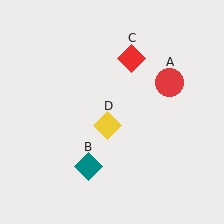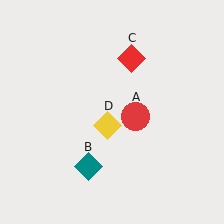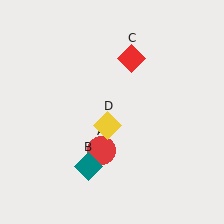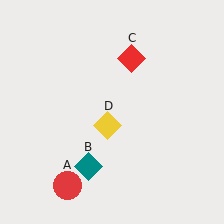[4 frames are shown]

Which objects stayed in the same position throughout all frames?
Teal diamond (object B) and red diamond (object C) and yellow diamond (object D) remained stationary.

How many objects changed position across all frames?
1 object changed position: red circle (object A).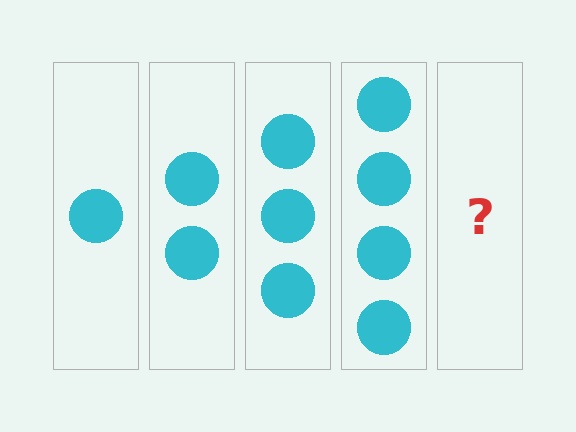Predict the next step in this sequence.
The next step is 5 circles.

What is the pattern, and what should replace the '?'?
The pattern is that each step adds one more circle. The '?' should be 5 circles.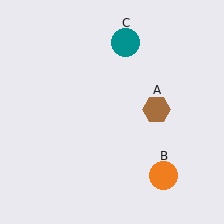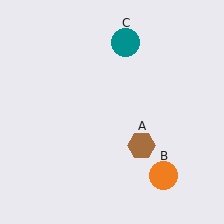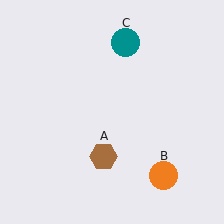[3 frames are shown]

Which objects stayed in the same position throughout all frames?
Orange circle (object B) and teal circle (object C) remained stationary.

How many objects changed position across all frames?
1 object changed position: brown hexagon (object A).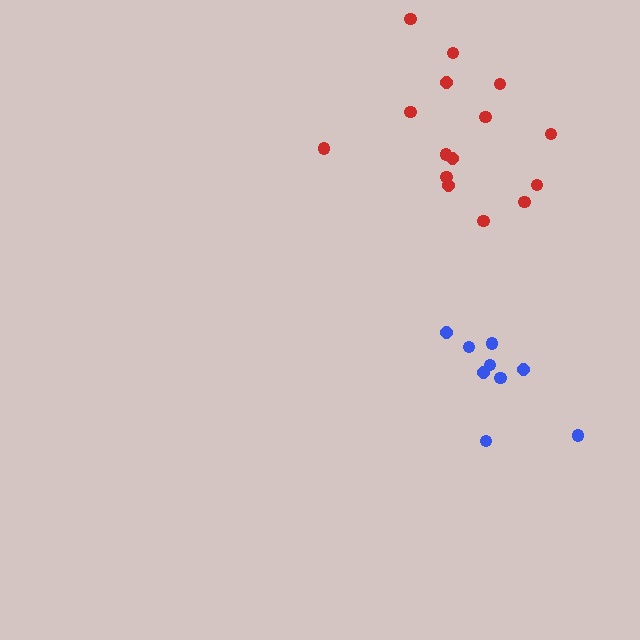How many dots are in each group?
Group 1: 9 dots, Group 2: 15 dots (24 total).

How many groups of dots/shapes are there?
There are 2 groups.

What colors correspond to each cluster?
The clusters are colored: blue, red.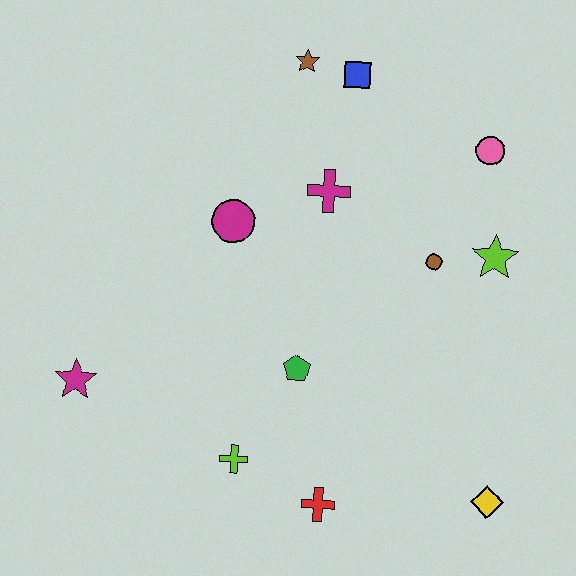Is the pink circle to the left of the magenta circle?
No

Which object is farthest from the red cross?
The brown star is farthest from the red cross.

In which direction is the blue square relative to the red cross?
The blue square is above the red cross.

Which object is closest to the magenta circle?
The magenta cross is closest to the magenta circle.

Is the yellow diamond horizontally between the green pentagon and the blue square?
No